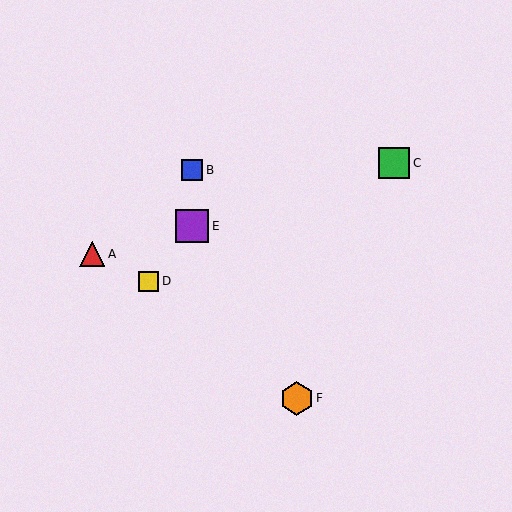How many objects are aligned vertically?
2 objects (B, E) are aligned vertically.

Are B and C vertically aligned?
No, B is at x≈192 and C is at x≈394.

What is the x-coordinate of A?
Object A is at x≈92.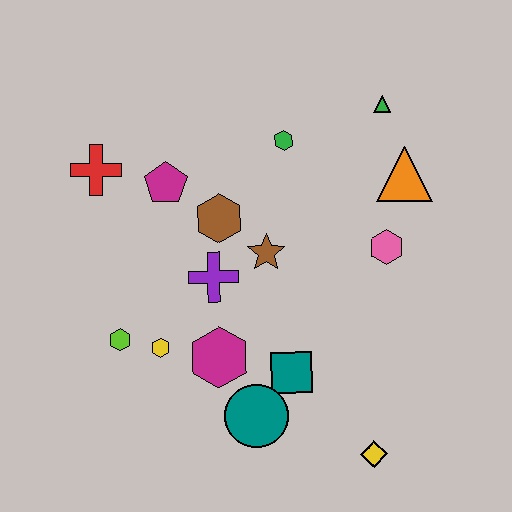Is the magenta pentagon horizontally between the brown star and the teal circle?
No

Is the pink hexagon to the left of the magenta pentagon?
No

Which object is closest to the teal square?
The teal circle is closest to the teal square.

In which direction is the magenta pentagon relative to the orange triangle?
The magenta pentagon is to the left of the orange triangle.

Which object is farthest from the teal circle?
The green triangle is farthest from the teal circle.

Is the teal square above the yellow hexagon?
No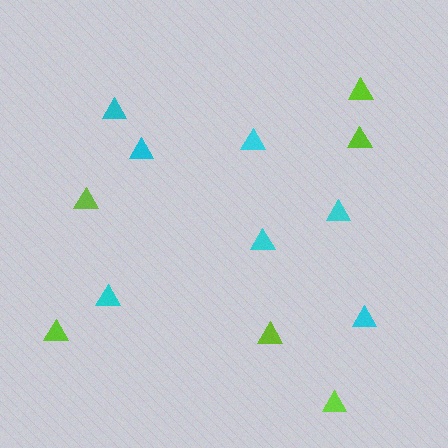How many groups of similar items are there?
There are 2 groups: one group of cyan triangles (7) and one group of lime triangles (6).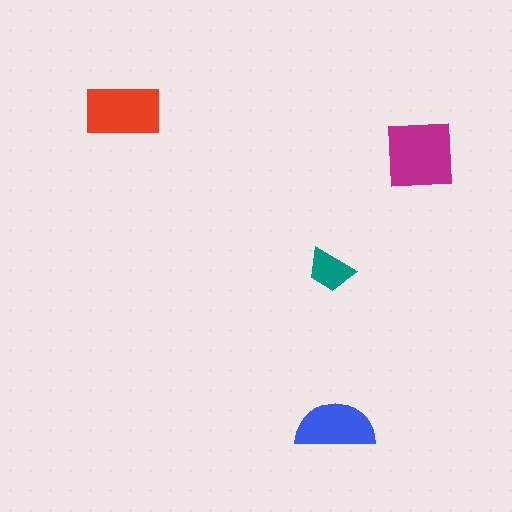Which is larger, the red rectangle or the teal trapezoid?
The red rectangle.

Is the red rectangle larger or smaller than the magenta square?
Smaller.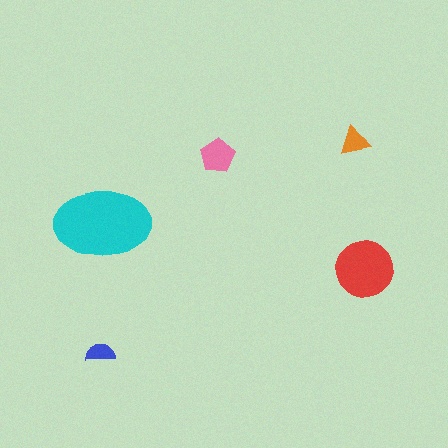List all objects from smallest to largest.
The blue semicircle, the orange triangle, the pink pentagon, the red circle, the cyan ellipse.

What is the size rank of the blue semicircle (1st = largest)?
5th.